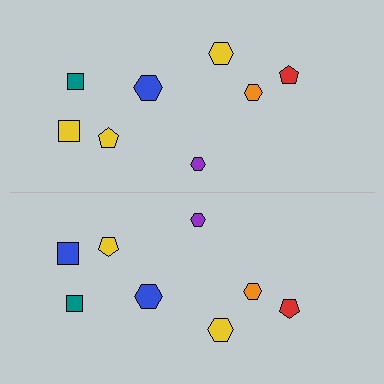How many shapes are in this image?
There are 16 shapes in this image.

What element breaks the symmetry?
The blue square on the bottom side breaks the symmetry — its mirror counterpart is yellow.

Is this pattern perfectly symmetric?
No, the pattern is not perfectly symmetric. The blue square on the bottom side breaks the symmetry — its mirror counterpart is yellow.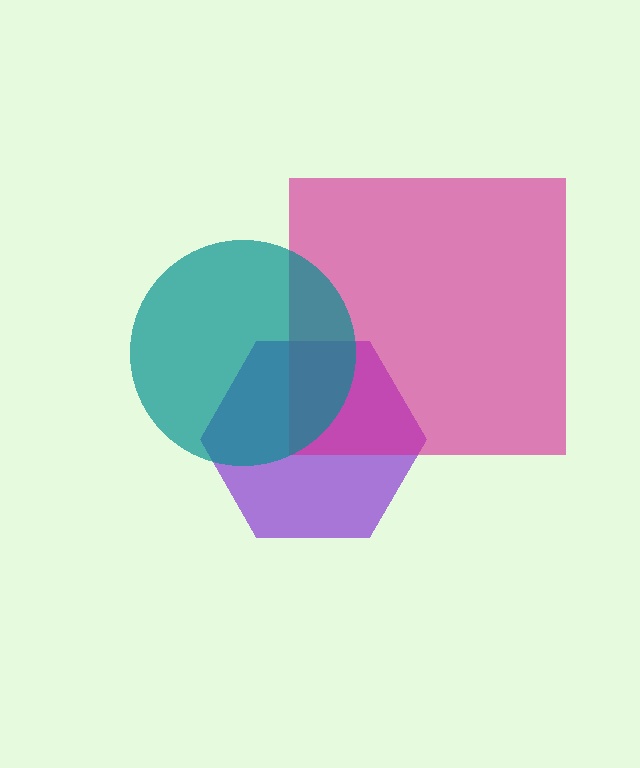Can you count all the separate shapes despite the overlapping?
Yes, there are 3 separate shapes.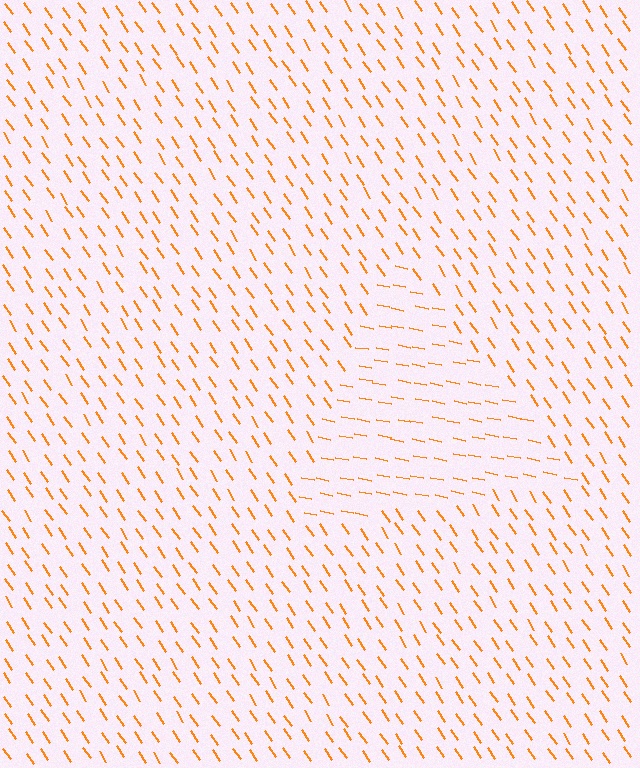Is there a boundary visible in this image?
Yes, there is a texture boundary formed by a change in line orientation.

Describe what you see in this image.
The image is filled with small orange line segments. A triangle region in the image has lines oriented differently from the surrounding lines, creating a visible texture boundary.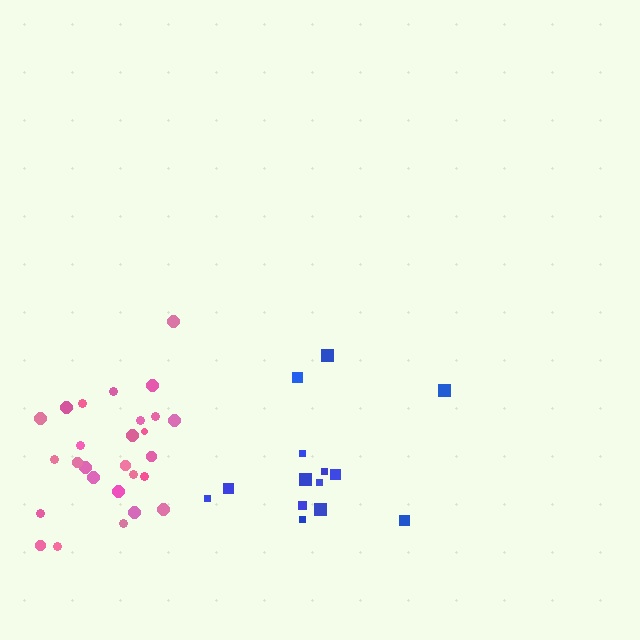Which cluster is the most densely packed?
Pink.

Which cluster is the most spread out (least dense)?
Blue.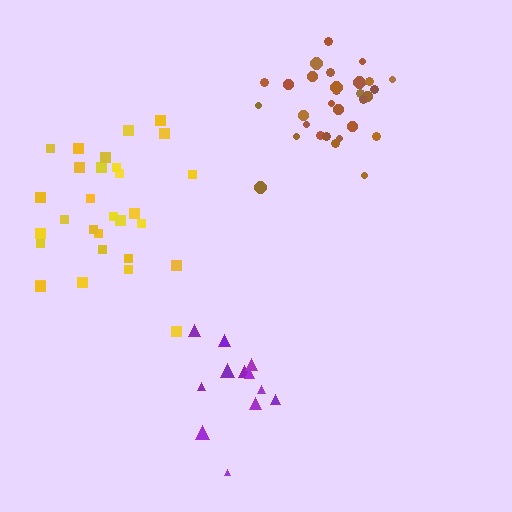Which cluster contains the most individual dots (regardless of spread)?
Brown (31).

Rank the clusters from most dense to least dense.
brown, purple, yellow.